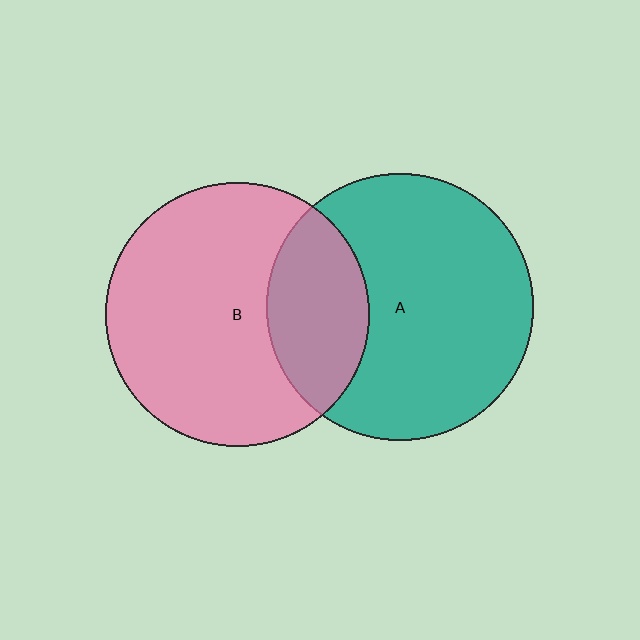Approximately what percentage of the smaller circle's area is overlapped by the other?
Approximately 25%.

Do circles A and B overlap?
Yes.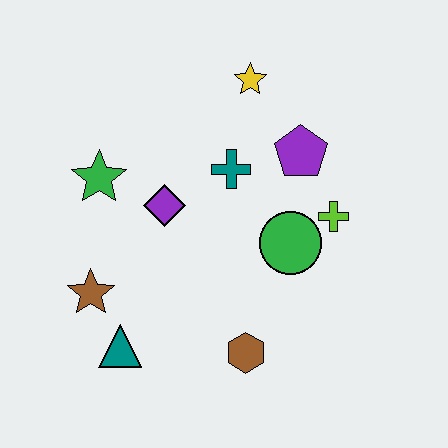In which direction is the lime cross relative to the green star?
The lime cross is to the right of the green star.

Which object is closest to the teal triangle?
The brown star is closest to the teal triangle.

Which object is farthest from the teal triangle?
The yellow star is farthest from the teal triangle.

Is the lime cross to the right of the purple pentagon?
Yes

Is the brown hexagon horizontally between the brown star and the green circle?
Yes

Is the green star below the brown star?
No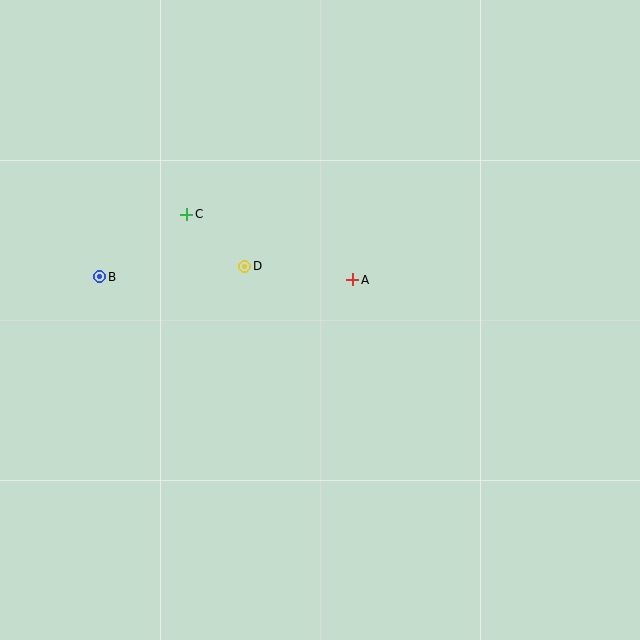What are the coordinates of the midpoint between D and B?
The midpoint between D and B is at (172, 271).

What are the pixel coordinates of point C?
Point C is at (187, 214).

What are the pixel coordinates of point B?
Point B is at (100, 277).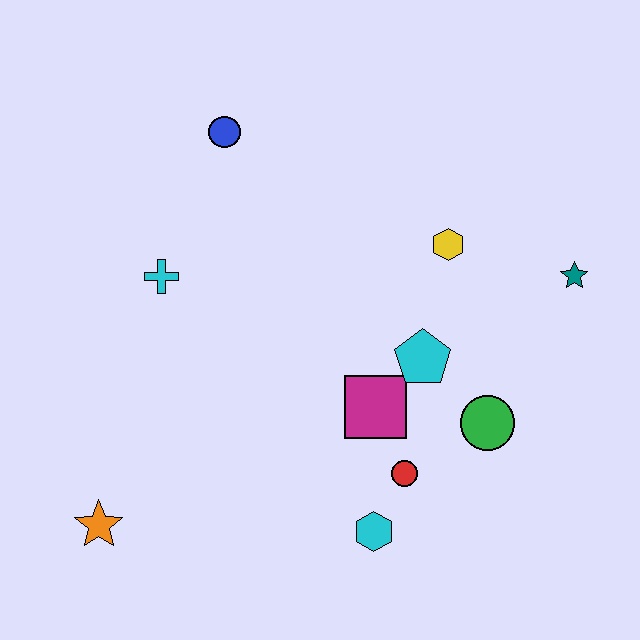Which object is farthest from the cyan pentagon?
The orange star is farthest from the cyan pentagon.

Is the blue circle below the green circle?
No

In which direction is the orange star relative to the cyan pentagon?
The orange star is to the left of the cyan pentagon.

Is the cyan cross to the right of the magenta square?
No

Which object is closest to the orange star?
The cyan cross is closest to the orange star.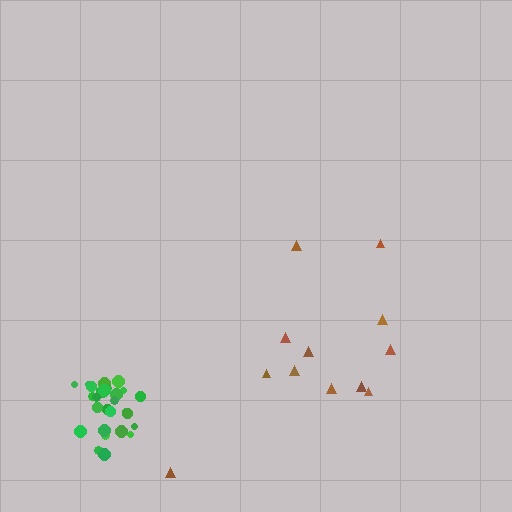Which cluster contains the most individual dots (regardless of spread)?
Green (28).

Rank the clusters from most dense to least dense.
green, brown.